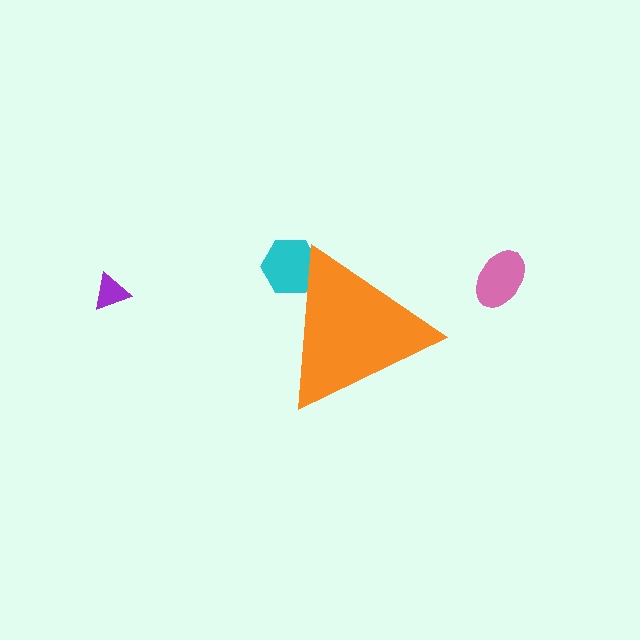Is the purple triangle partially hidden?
No, the purple triangle is fully visible.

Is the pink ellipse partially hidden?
No, the pink ellipse is fully visible.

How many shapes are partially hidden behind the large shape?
1 shape is partially hidden.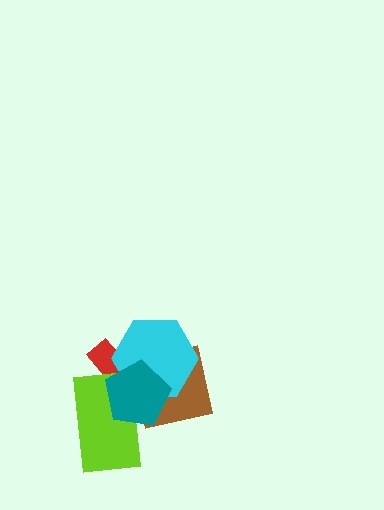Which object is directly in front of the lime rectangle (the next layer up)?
The cyan hexagon is directly in front of the lime rectangle.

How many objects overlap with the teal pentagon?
4 objects overlap with the teal pentagon.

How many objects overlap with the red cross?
4 objects overlap with the red cross.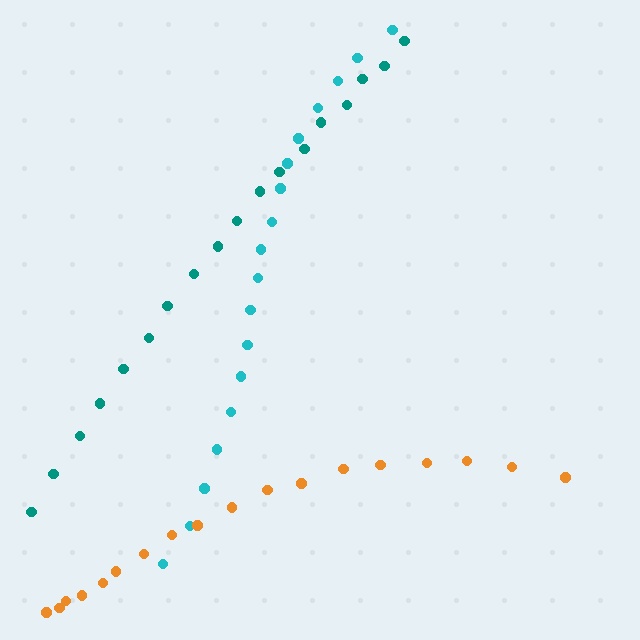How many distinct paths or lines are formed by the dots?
There are 3 distinct paths.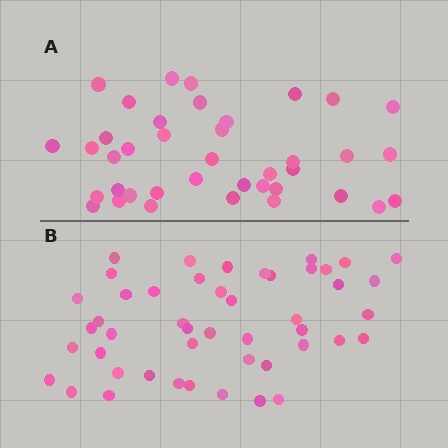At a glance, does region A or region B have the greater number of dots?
Region B (the bottom region) has more dots.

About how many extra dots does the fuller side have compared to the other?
Region B has roughly 8 or so more dots than region A.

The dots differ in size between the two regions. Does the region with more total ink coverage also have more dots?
No. Region A has more total ink coverage because its dots are larger, but region B actually contains more individual dots. Total area can be misleading — the number of items is what matters here.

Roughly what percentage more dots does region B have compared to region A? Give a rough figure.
About 20% more.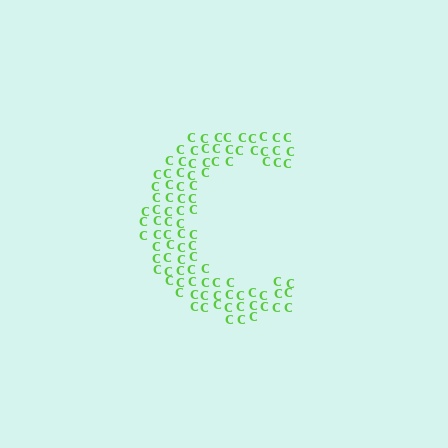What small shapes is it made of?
It is made of small letter C's.